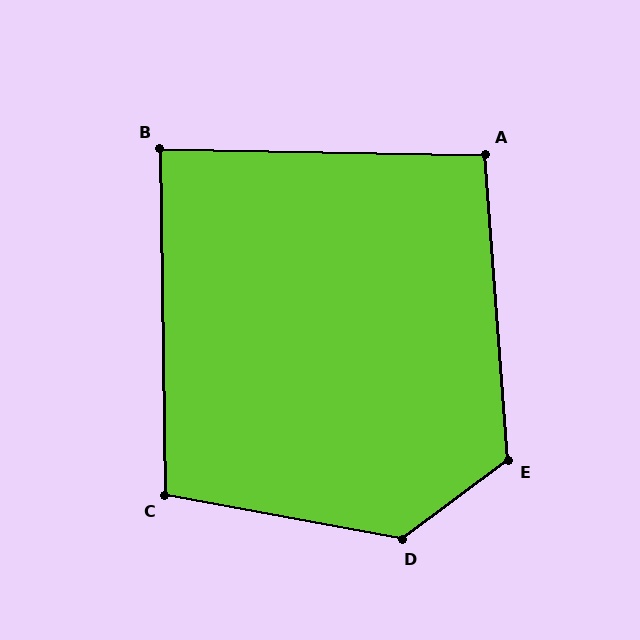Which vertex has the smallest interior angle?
B, at approximately 88 degrees.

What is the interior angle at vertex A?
Approximately 95 degrees (obtuse).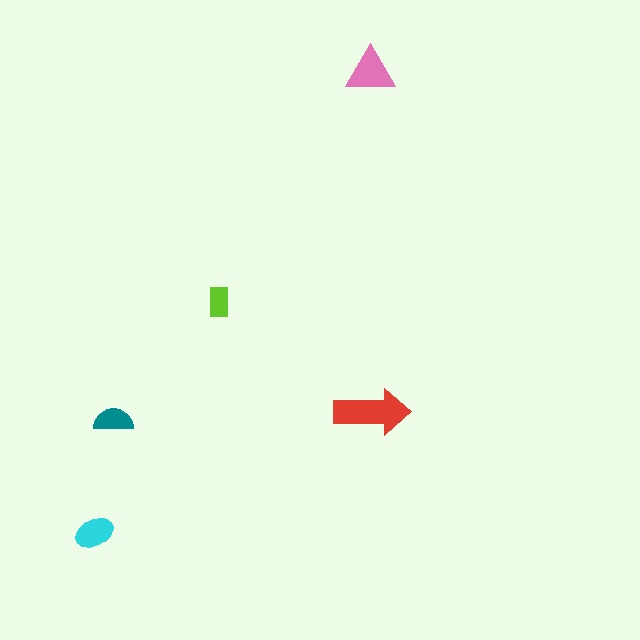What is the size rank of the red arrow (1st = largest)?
1st.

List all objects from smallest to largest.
The lime rectangle, the teal semicircle, the cyan ellipse, the pink triangle, the red arrow.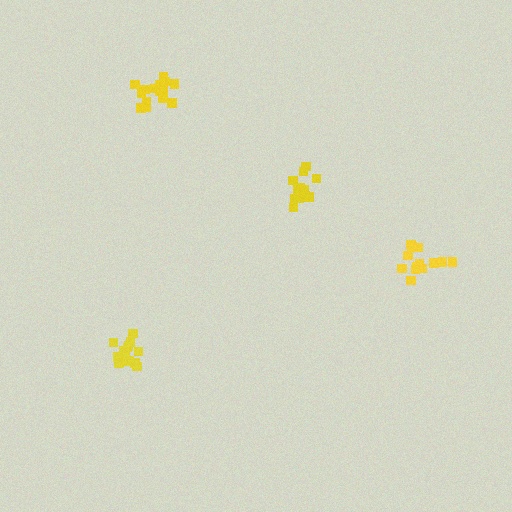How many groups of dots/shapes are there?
There are 4 groups.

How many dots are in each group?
Group 1: 16 dots, Group 2: 14 dots, Group 3: 13 dots, Group 4: 15 dots (58 total).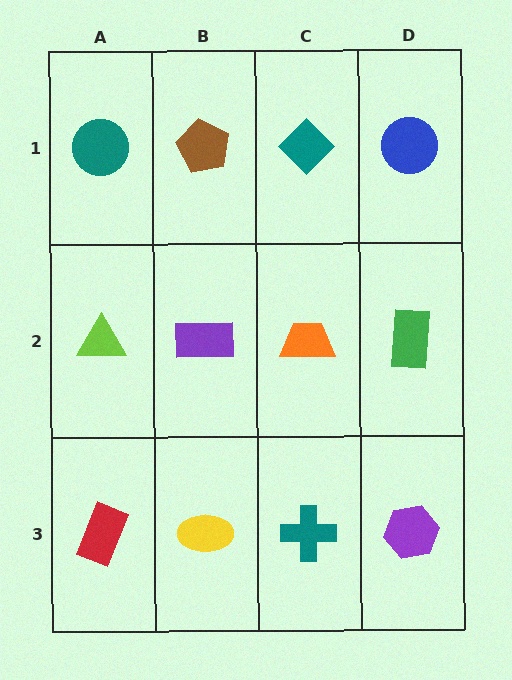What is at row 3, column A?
A red rectangle.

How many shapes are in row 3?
4 shapes.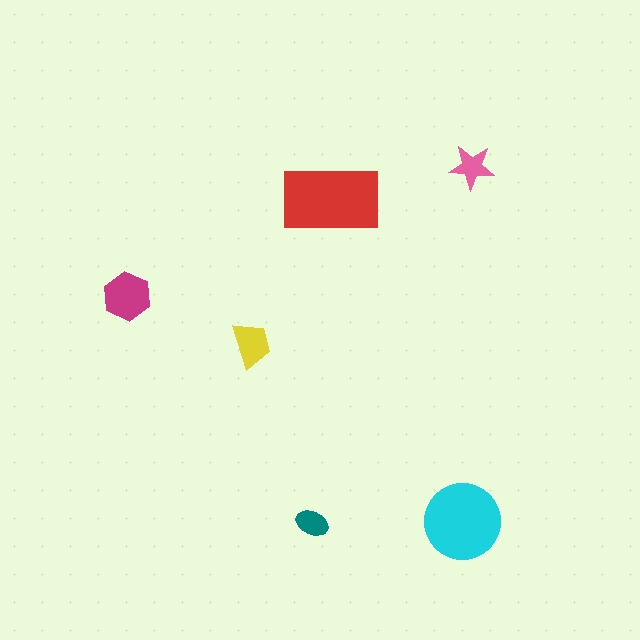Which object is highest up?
The pink star is topmost.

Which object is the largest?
The red rectangle.